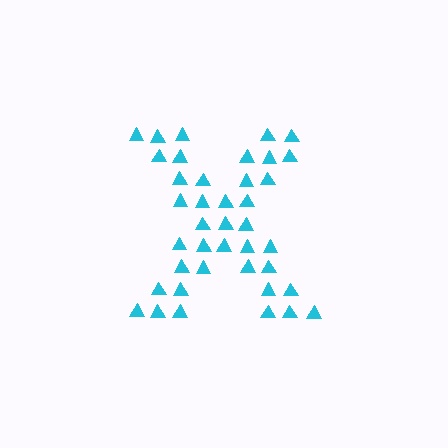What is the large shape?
The large shape is the letter X.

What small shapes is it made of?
It is made of small triangles.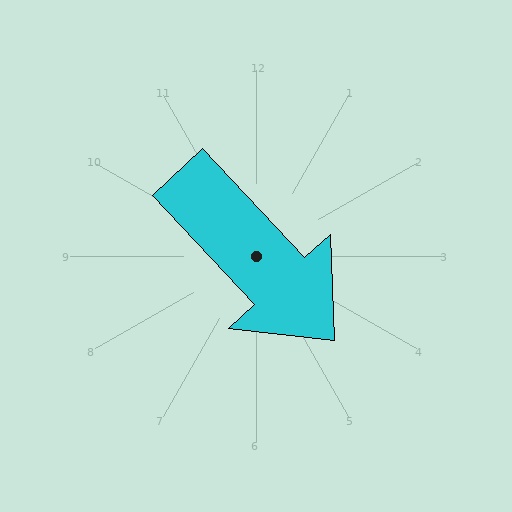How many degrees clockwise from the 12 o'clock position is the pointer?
Approximately 137 degrees.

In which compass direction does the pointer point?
Southeast.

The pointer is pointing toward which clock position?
Roughly 5 o'clock.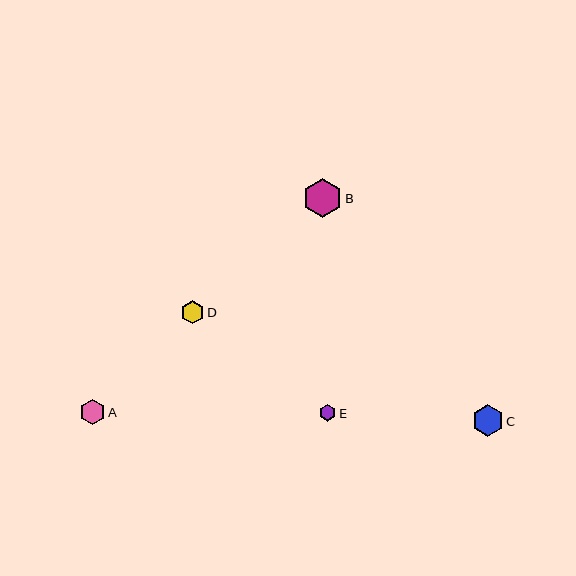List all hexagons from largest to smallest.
From largest to smallest: B, C, A, D, E.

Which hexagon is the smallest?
Hexagon E is the smallest with a size of approximately 17 pixels.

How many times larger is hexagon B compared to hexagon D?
Hexagon B is approximately 1.7 times the size of hexagon D.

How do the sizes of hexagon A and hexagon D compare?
Hexagon A and hexagon D are approximately the same size.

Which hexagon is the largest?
Hexagon B is the largest with a size of approximately 39 pixels.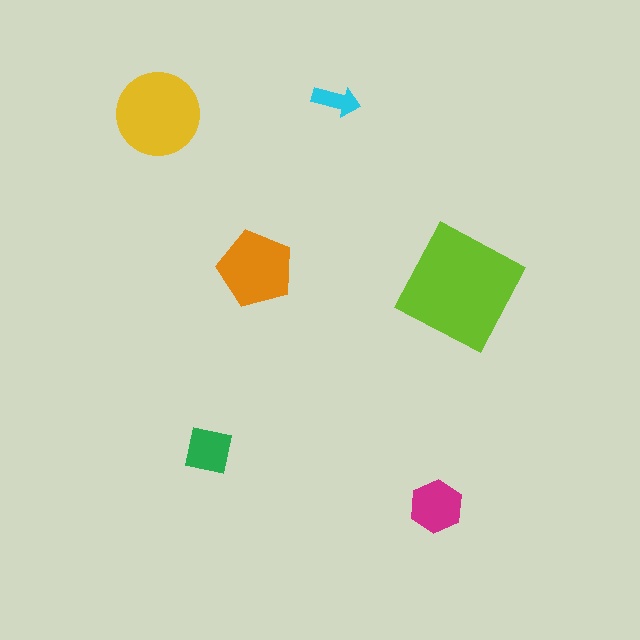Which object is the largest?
The lime square.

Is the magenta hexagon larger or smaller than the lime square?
Smaller.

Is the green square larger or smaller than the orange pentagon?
Smaller.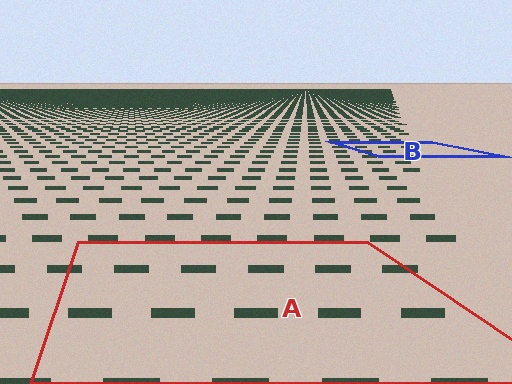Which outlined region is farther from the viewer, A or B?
Region B is farther from the viewer — the texture elements inside it appear smaller and more densely packed.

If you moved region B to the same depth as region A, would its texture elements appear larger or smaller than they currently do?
They would appear larger. At a closer depth, the same texture elements are projected at a bigger on-screen size.